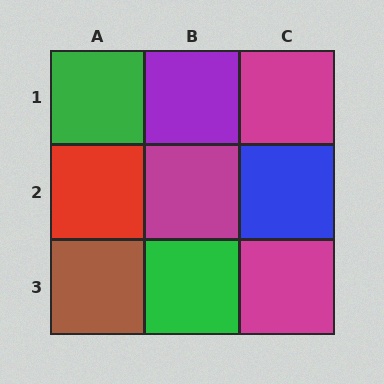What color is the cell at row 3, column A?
Brown.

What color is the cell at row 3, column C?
Magenta.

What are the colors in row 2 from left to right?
Red, magenta, blue.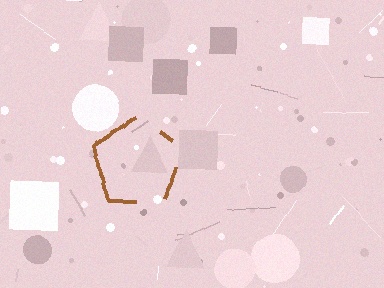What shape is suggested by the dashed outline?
The dashed outline suggests a pentagon.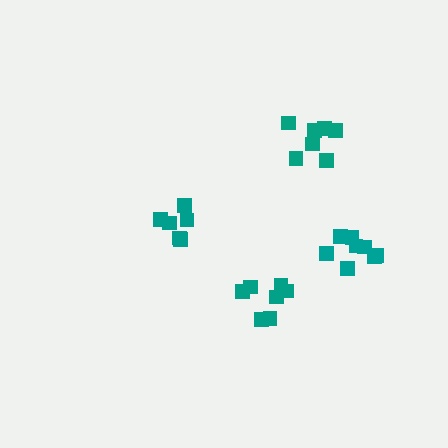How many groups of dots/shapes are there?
There are 4 groups.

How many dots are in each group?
Group 1: 6 dots, Group 2: 7 dots, Group 3: 7 dots, Group 4: 8 dots (28 total).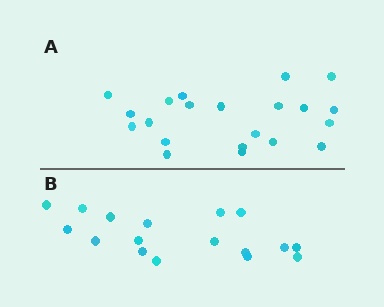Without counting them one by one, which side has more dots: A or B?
Region A (the top region) has more dots.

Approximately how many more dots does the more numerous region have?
Region A has about 4 more dots than region B.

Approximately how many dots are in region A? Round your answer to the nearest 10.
About 20 dots. (The exact count is 21, which rounds to 20.)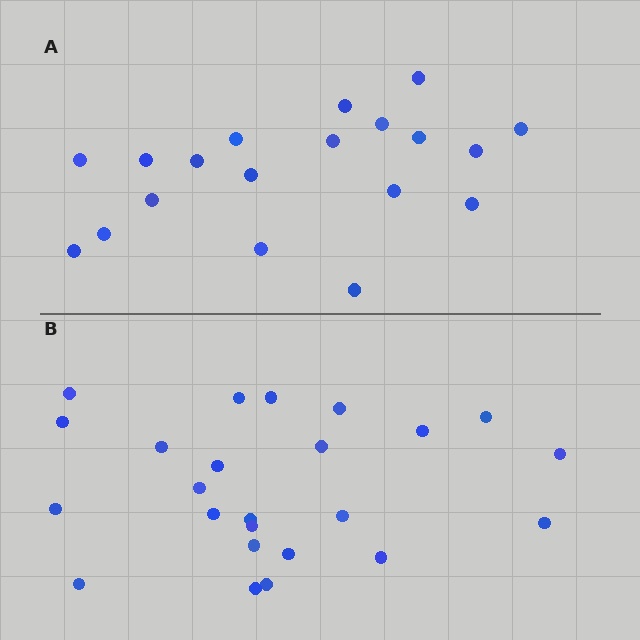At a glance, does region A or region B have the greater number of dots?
Region B (the bottom region) has more dots.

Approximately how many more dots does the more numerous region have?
Region B has about 5 more dots than region A.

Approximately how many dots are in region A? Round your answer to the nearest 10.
About 20 dots. (The exact count is 19, which rounds to 20.)